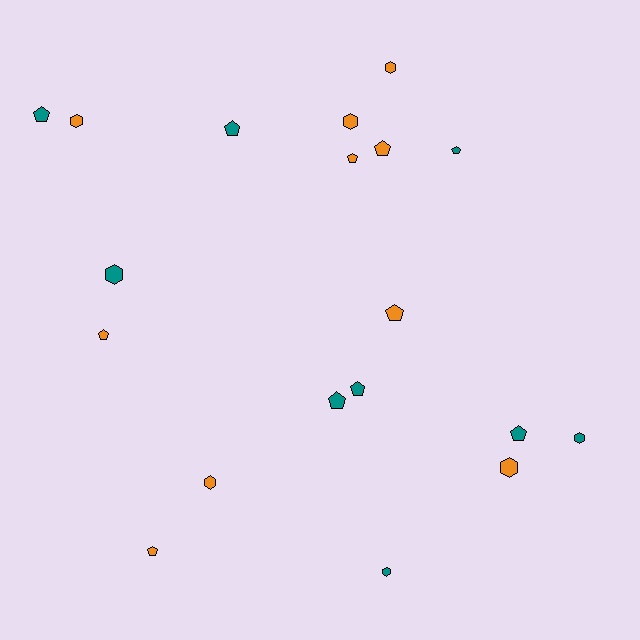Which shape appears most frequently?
Pentagon, with 11 objects.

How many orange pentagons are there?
There are 5 orange pentagons.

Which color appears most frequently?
Orange, with 10 objects.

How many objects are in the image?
There are 19 objects.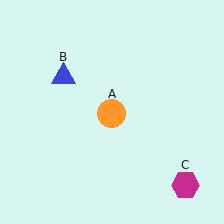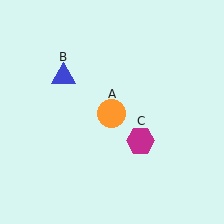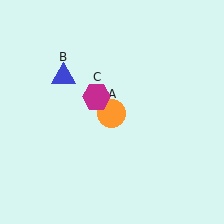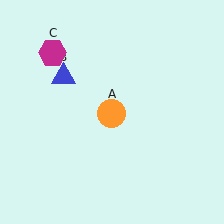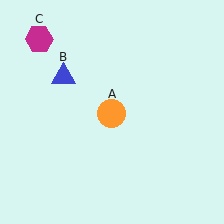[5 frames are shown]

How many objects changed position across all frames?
1 object changed position: magenta hexagon (object C).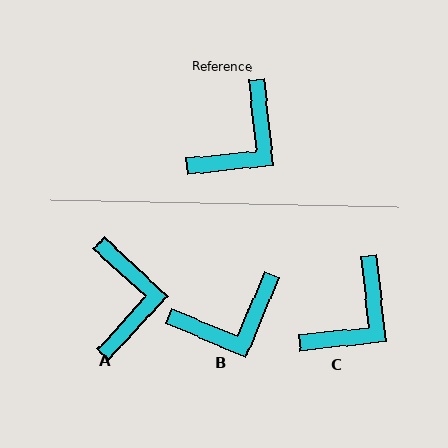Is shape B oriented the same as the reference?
No, it is off by about 29 degrees.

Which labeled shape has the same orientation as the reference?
C.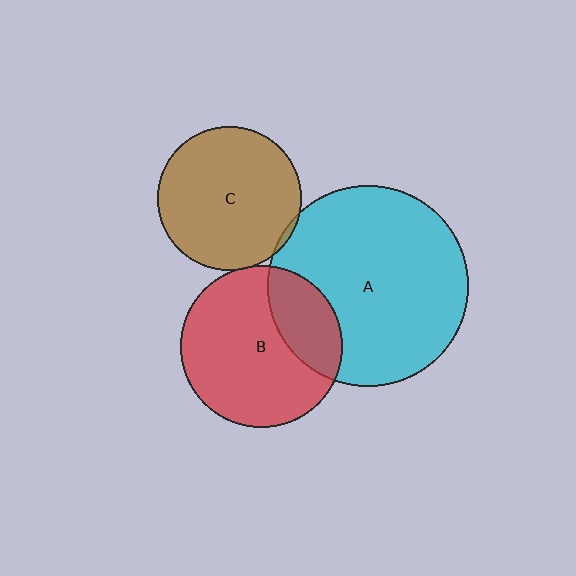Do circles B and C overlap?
Yes.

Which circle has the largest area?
Circle A (cyan).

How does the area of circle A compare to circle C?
Approximately 2.0 times.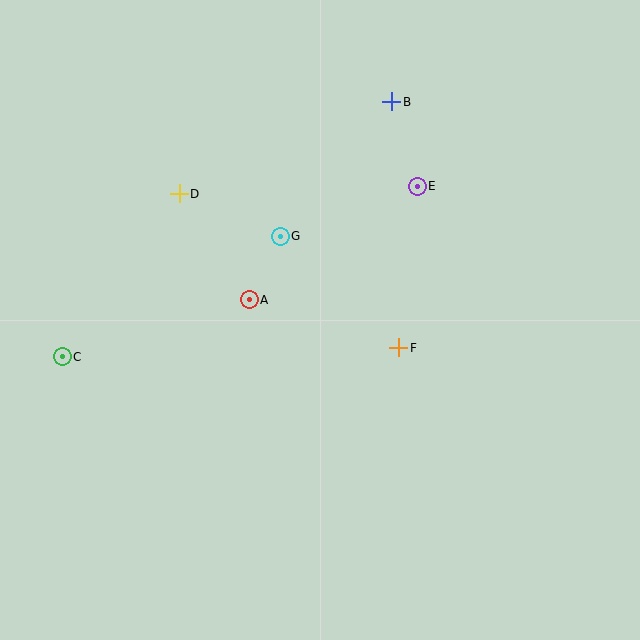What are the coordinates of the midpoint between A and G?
The midpoint between A and G is at (265, 268).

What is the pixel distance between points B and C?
The distance between B and C is 417 pixels.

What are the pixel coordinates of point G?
Point G is at (280, 236).